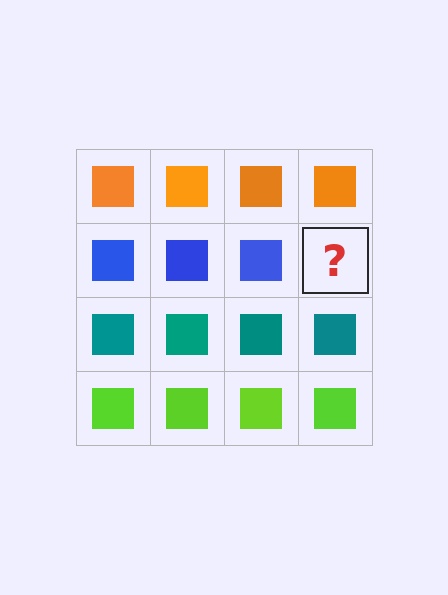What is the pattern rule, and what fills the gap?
The rule is that each row has a consistent color. The gap should be filled with a blue square.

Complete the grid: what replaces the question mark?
The question mark should be replaced with a blue square.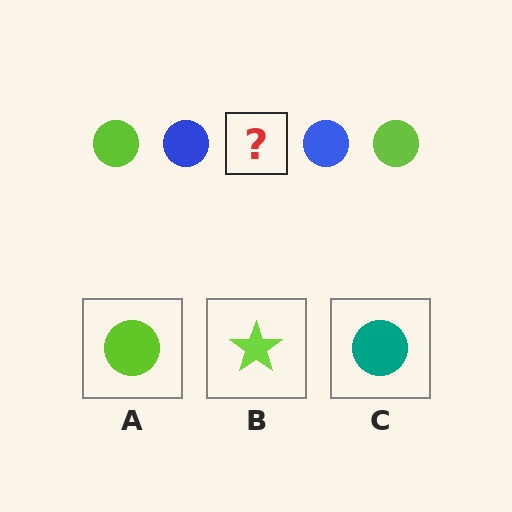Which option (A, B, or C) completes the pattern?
A.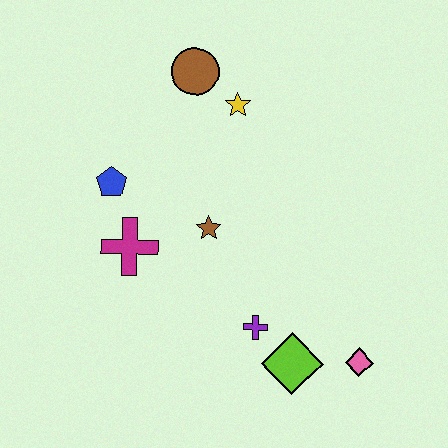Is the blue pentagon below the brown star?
No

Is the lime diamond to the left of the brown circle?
No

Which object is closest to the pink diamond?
The lime diamond is closest to the pink diamond.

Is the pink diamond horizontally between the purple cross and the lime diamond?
No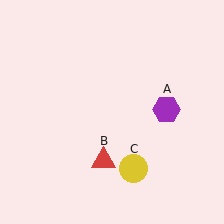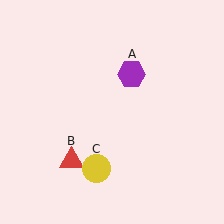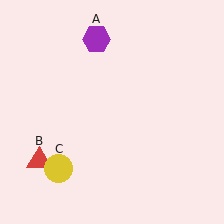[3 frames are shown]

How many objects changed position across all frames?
3 objects changed position: purple hexagon (object A), red triangle (object B), yellow circle (object C).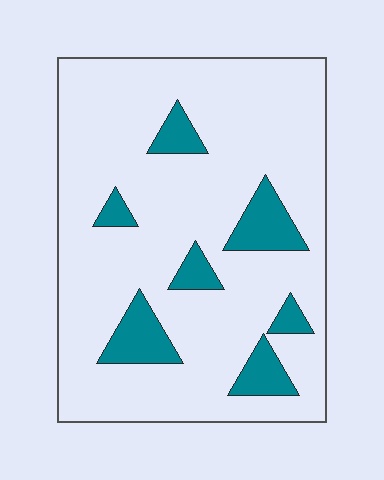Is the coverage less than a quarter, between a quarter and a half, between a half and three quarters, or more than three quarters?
Less than a quarter.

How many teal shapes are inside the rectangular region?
7.